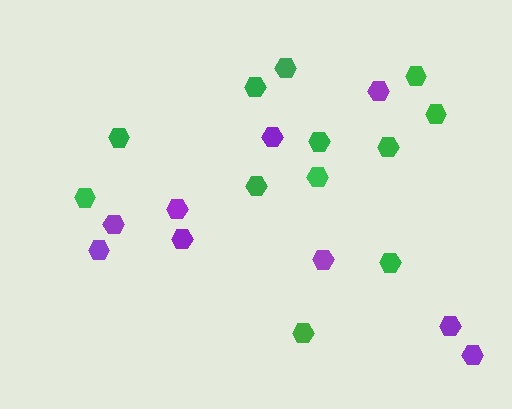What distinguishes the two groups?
There are 2 groups: one group of green hexagons (12) and one group of purple hexagons (9).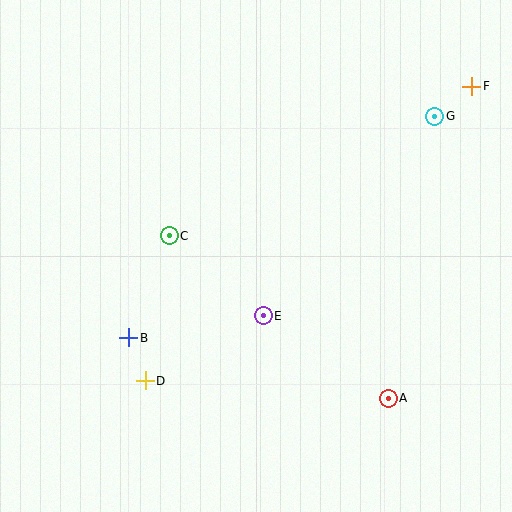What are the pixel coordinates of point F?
Point F is at (472, 86).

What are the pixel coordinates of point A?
Point A is at (388, 398).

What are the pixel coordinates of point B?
Point B is at (129, 338).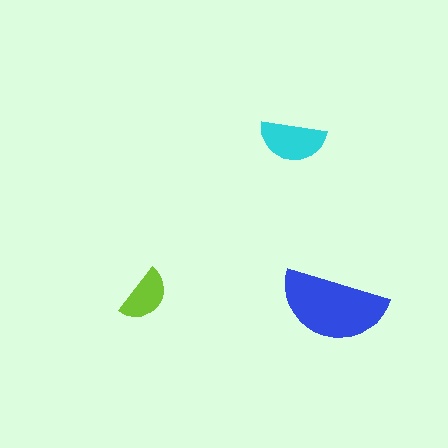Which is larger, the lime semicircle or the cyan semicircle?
The cyan one.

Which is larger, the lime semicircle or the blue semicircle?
The blue one.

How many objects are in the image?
There are 3 objects in the image.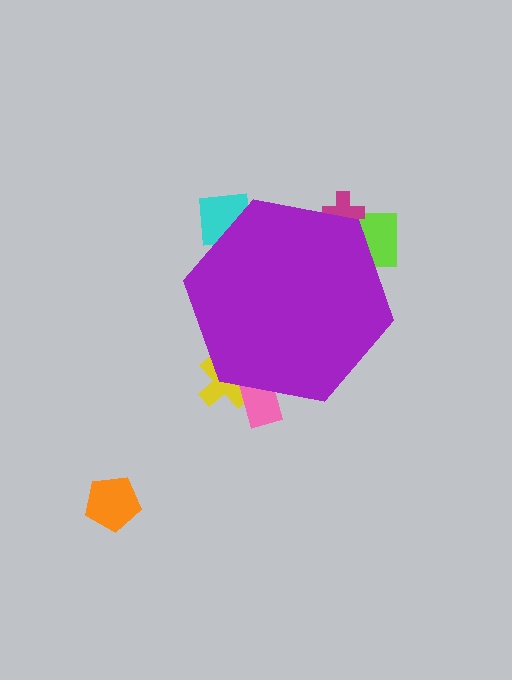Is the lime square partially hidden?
Yes, the lime square is partially hidden behind the purple hexagon.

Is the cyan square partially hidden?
Yes, the cyan square is partially hidden behind the purple hexagon.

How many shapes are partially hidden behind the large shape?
5 shapes are partially hidden.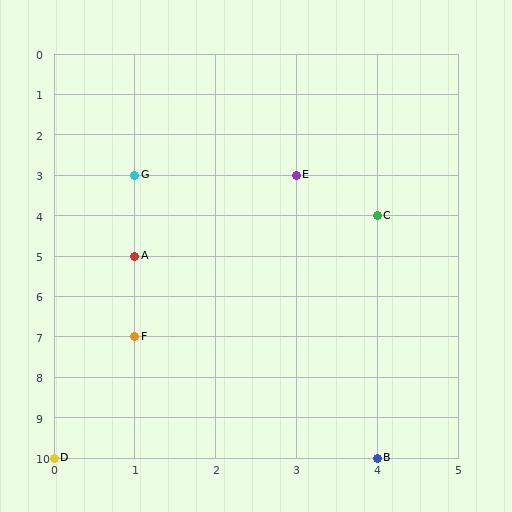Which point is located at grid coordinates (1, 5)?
Point A is at (1, 5).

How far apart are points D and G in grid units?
Points D and G are 1 column and 7 rows apart (about 7.1 grid units diagonally).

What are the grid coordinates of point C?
Point C is at grid coordinates (4, 4).